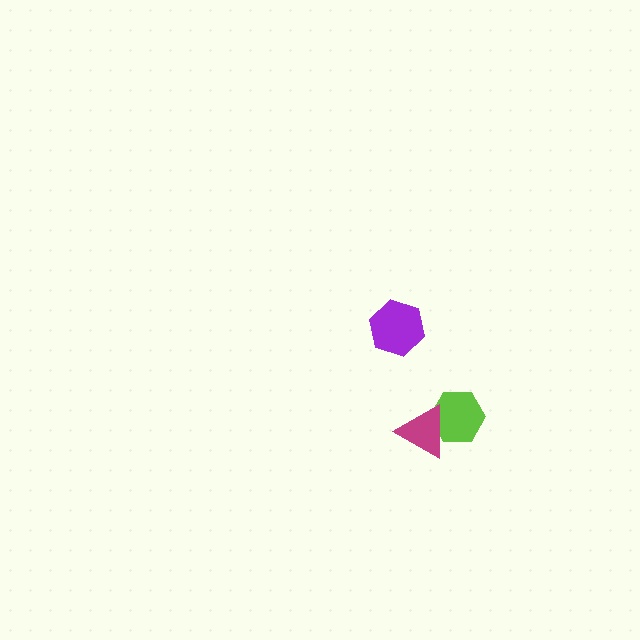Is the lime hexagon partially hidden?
Yes, it is partially covered by another shape.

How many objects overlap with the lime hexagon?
1 object overlaps with the lime hexagon.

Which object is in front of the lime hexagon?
The magenta triangle is in front of the lime hexagon.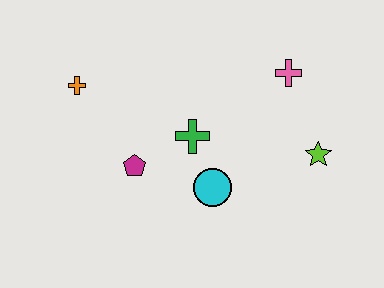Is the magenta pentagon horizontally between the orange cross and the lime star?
Yes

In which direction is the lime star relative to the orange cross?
The lime star is to the right of the orange cross.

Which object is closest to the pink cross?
The lime star is closest to the pink cross.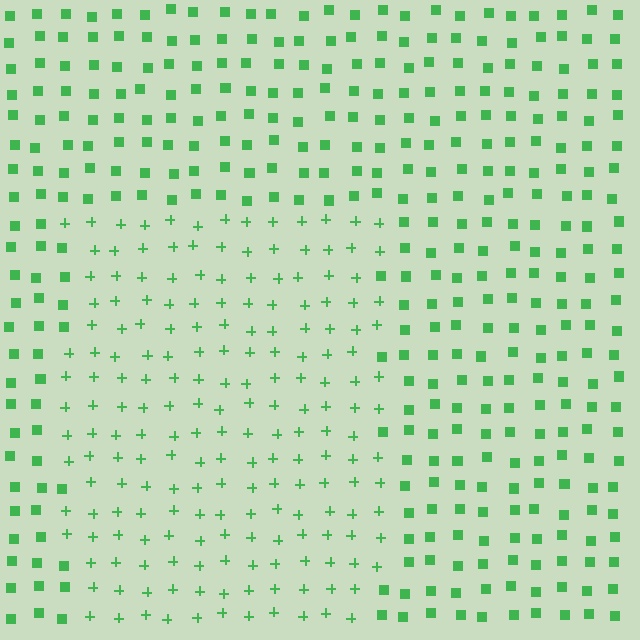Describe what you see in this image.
The image is filled with small green elements arranged in a uniform grid. A rectangle-shaped region contains plus signs, while the surrounding area contains squares. The boundary is defined purely by the change in element shape.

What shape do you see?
I see a rectangle.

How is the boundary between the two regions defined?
The boundary is defined by a change in element shape: plus signs inside vs. squares outside. All elements share the same color and spacing.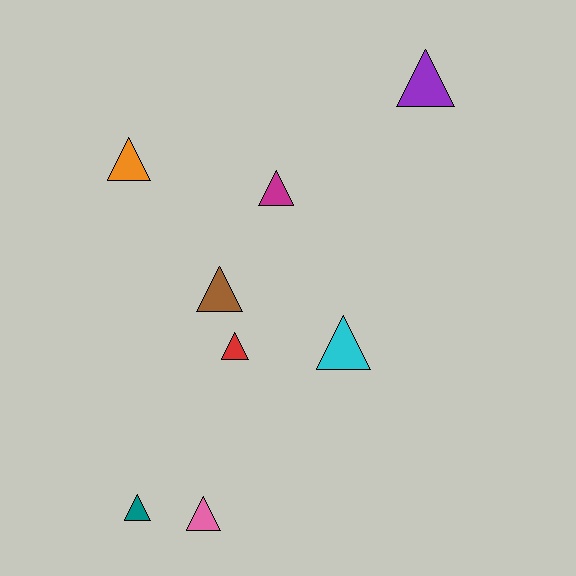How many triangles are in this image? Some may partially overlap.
There are 8 triangles.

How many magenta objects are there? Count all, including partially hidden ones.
There is 1 magenta object.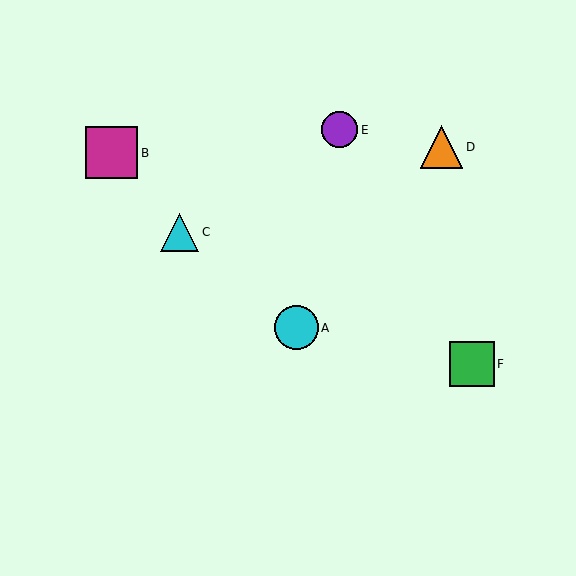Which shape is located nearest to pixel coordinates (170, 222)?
The cyan triangle (labeled C) at (180, 232) is nearest to that location.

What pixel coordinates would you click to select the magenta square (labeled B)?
Click at (111, 153) to select the magenta square B.